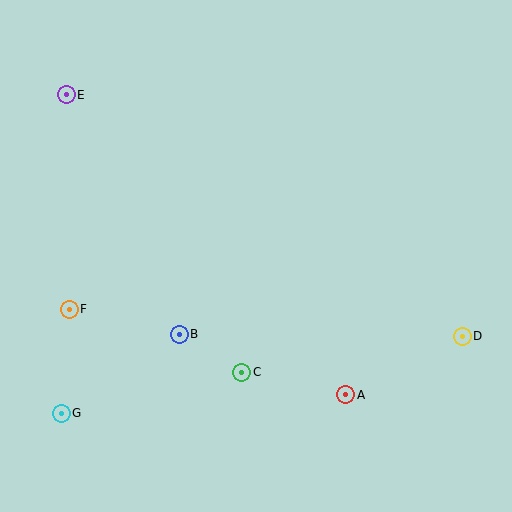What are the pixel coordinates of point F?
Point F is at (69, 309).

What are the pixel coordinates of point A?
Point A is at (346, 395).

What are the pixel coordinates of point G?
Point G is at (61, 413).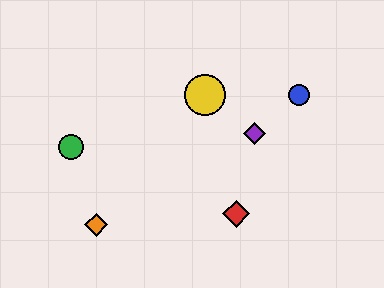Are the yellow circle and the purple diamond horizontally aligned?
No, the yellow circle is at y≈95 and the purple diamond is at y≈133.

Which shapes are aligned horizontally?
The blue circle, the yellow circle are aligned horizontally.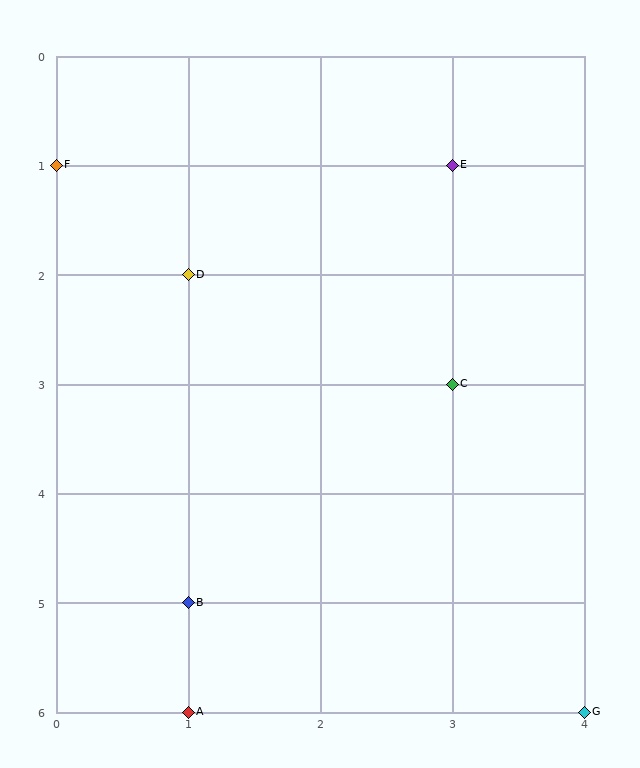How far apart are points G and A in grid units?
Points G and A are 3 columns apart.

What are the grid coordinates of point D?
Point D is at grid coordinates (1, 2).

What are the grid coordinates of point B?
Point B is at grid coordinates (1, 5).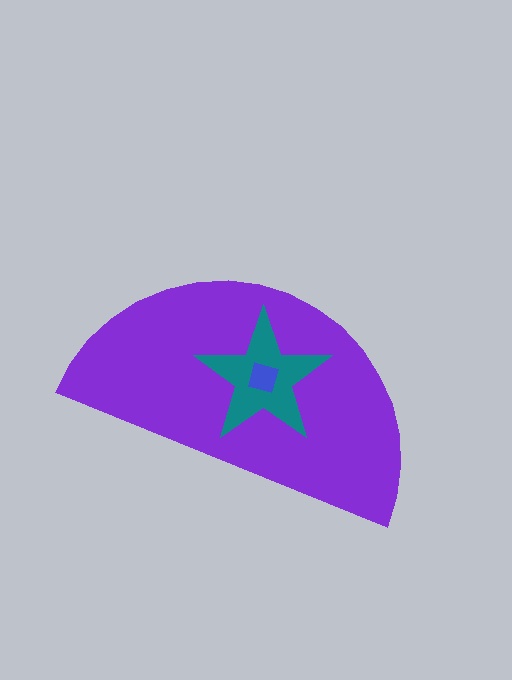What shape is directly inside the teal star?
The blue diamond.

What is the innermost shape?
The blue diamond.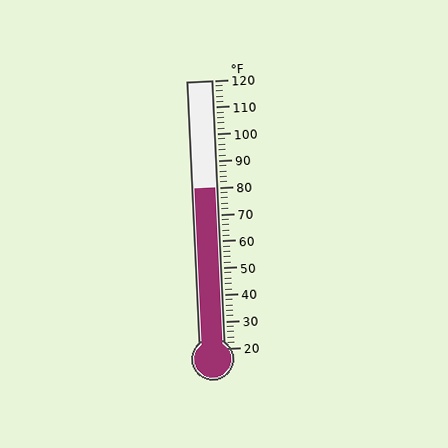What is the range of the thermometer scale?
The thermometer scale ranges from 20°F to 120°F.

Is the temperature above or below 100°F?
The temperature is below 100°F.